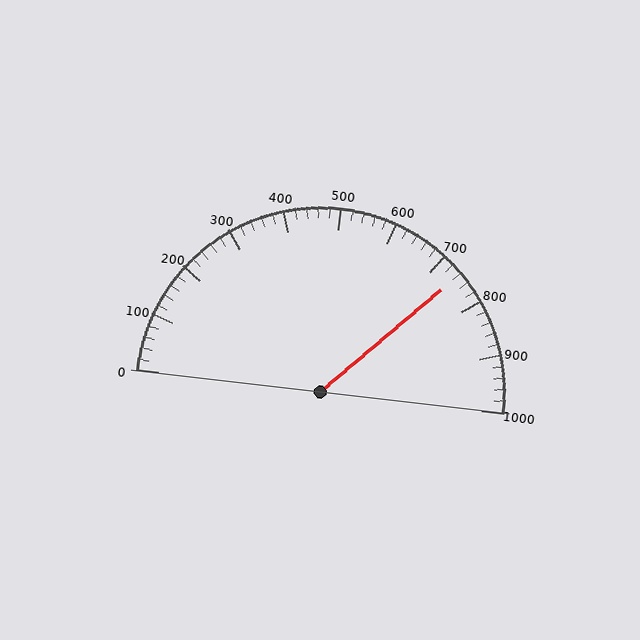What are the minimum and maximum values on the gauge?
The gauge ranges from 0 to 1000.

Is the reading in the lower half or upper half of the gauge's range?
The reading is in the upper half of the range (0 to 1000).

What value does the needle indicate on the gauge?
The needle indicates approximately 740.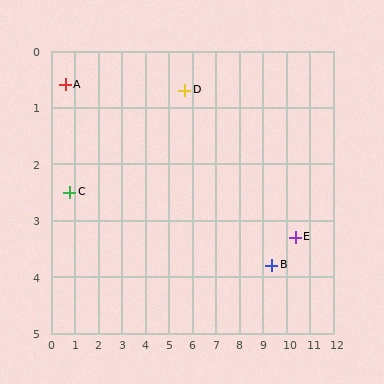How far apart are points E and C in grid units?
Points E and C are about 9.6 grid units apart.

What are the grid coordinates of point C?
Point C is at approximately (0.8, 2.5).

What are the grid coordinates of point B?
Point B is at approximately (9.4, 3.8).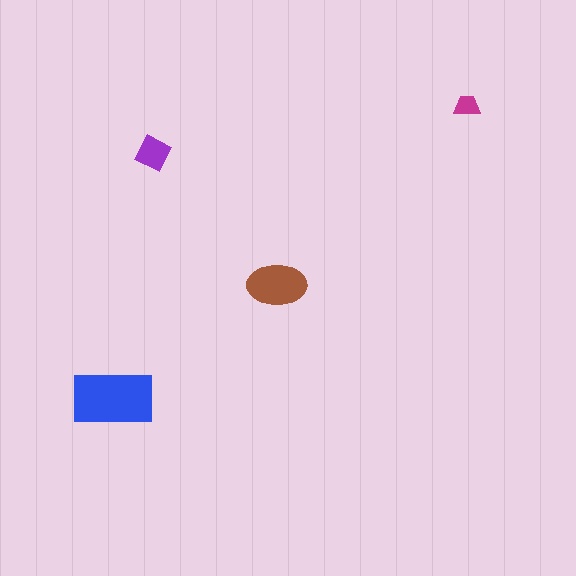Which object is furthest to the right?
The magenta trapezoid is rightmost.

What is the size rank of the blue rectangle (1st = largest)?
1st.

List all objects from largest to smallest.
The blue rectangle, the brown ellipse, the purple diamond, the magenta trapezoid.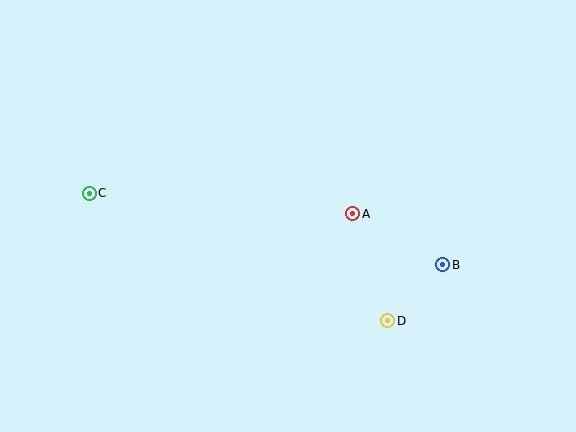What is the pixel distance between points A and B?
The distance between A and B is 103 pixels.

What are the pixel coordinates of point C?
Point C is at (89, 193).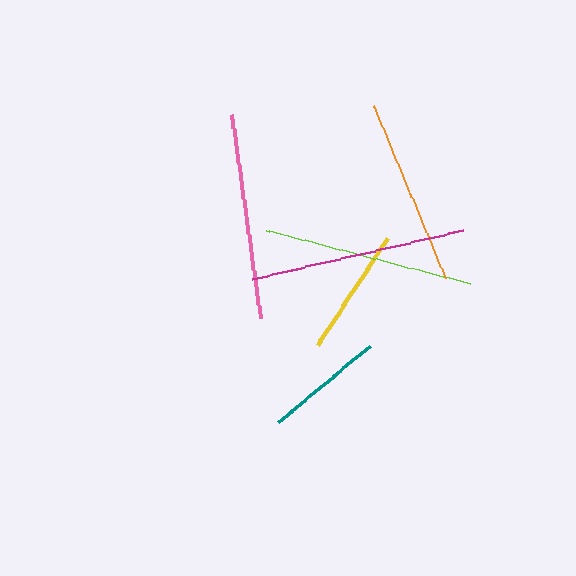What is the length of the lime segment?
The lime segment is approximately 211 pixels long.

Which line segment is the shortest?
The teal line is the shortest at approximately 119 pixels.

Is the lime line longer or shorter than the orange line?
The lime line is longer than the orange line.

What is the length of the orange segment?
The orange segment is approximately 187 pixels long.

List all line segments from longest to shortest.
From longest to shortest: magenta, lime, pink, orange, yellow, teal.